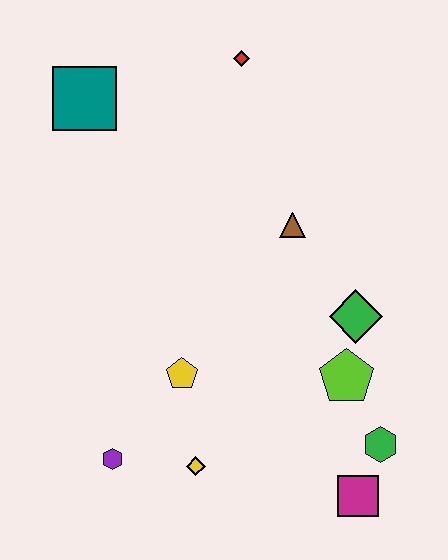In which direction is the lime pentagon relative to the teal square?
The lime pentagon is below the teal square.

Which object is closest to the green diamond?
The lime pentagon is closest to the green diamond.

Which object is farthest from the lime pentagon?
The teal square is farthest from the lime pentagon.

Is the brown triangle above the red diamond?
No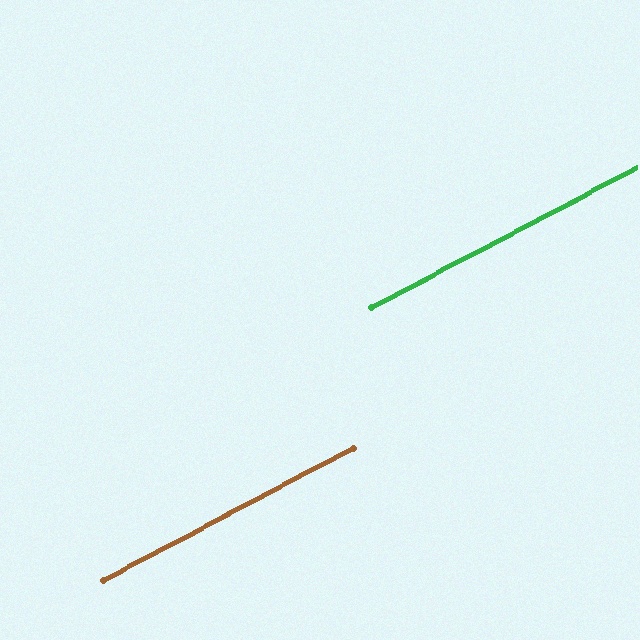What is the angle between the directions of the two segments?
Approximately 0 degrees.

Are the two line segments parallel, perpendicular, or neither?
Parallel — their directions differ by only 0.2°.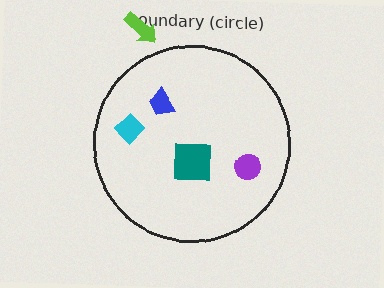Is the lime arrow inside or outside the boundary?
Outside.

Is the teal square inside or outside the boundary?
Inside.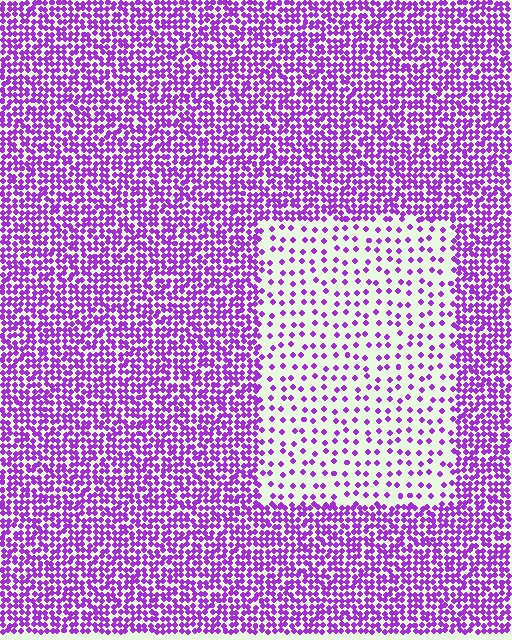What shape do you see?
I see a rectangle.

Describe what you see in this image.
The image contains small purple elements arranged at two different densities. A rectangle-shaped region is visible where the elements are less densely packed than the surrounding area.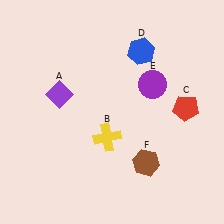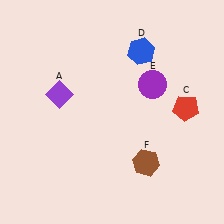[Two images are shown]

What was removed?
The yellow cross (B) was removed in Image 2.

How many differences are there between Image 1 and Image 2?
There is 1 difference between the two images.